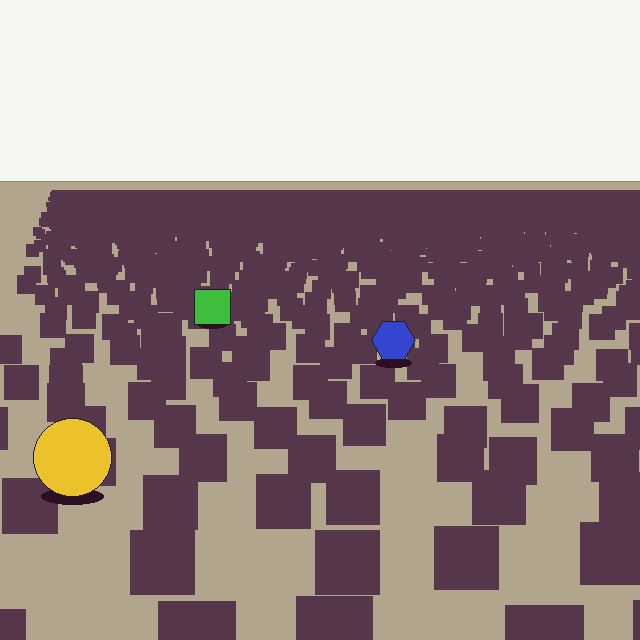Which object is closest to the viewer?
The yellow circle is closest. The texture marks near it are larger and more spread out.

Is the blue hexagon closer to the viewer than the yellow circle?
No. The yellow circle is closer — you can tell from the texture gradient: the ground texture is coarser near it.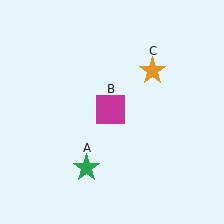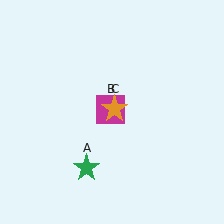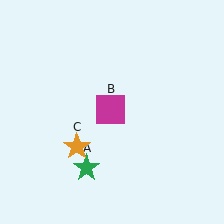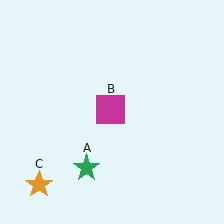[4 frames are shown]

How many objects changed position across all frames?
1 object changed position: orange star (object C).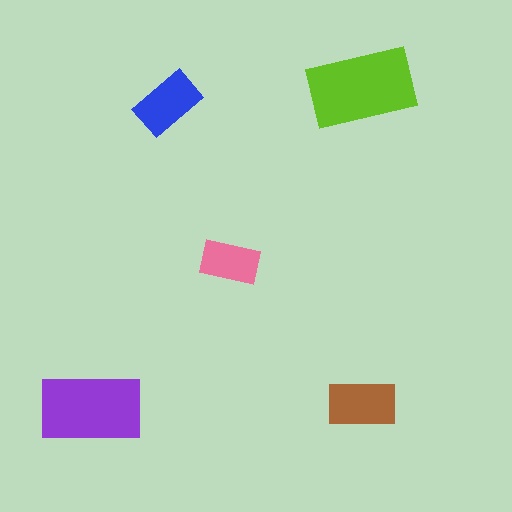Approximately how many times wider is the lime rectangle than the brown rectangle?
About 1.5 times wider.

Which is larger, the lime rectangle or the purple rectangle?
The lime one.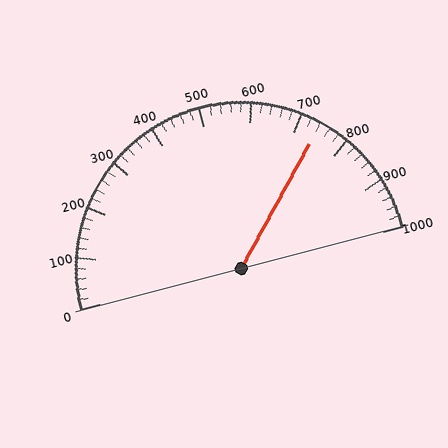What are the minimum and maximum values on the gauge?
The gauge ranges from 0 to 1000.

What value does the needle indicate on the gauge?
The needle indicates approximately 740.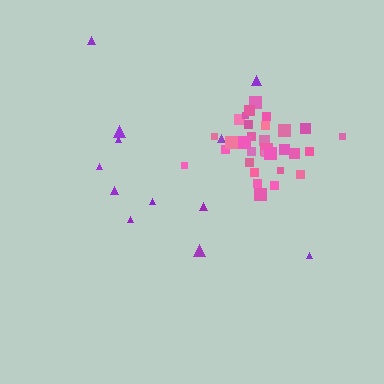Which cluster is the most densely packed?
Pink.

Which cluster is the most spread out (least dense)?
Purple.